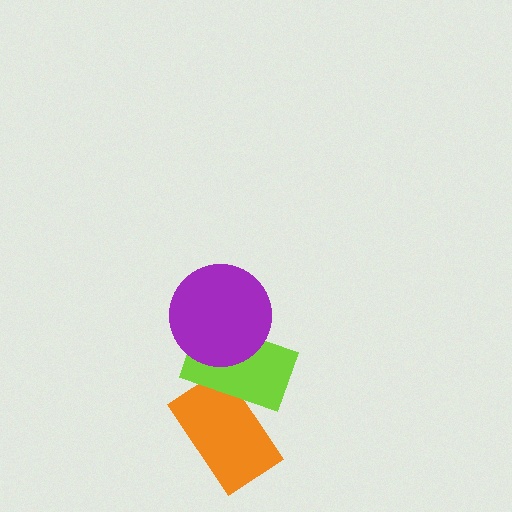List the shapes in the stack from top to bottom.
From top to bottom: the purple circle, the lime rectangle, the orange rectangle.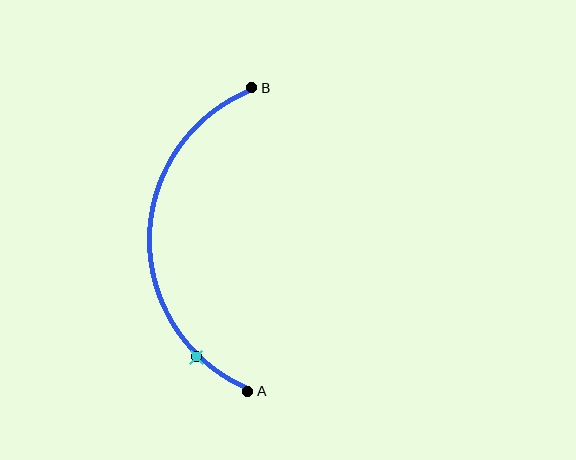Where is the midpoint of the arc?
The arc midpoint is the point on the curve farthest from the straight line joining A and B. It sits to the left of that line.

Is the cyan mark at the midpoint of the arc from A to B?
No. The cyan mark lies on the arc but is closer to endpoint A. The arc midpoint would be at the point on the curve equidistant along the arc from both A and B.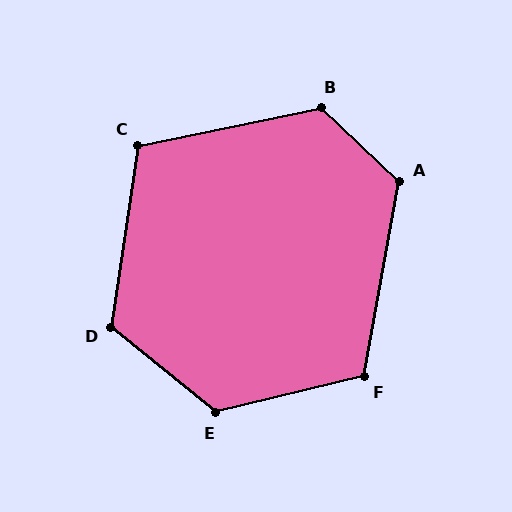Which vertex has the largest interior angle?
E, at approximately 127 degrees.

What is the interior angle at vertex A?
Approximately 123 degrees (obtuse).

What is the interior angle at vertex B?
Approximately 125 degrees (obtuse).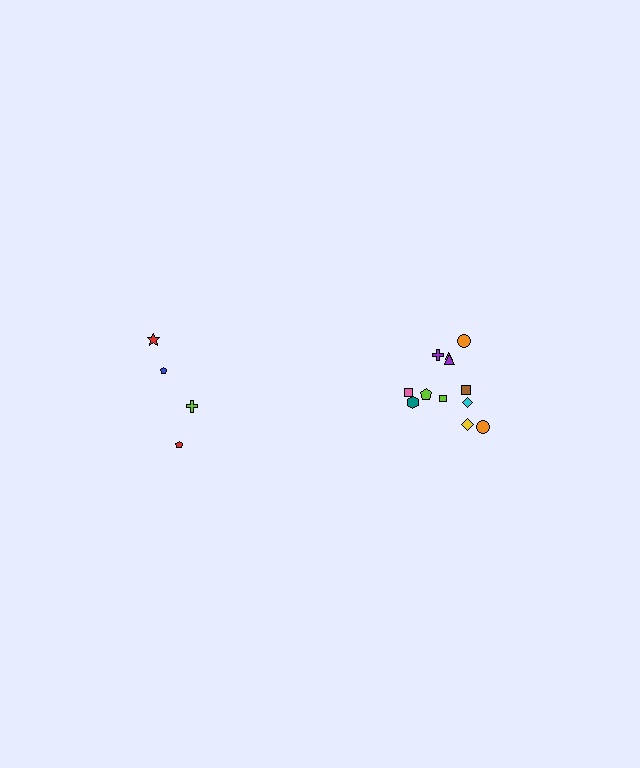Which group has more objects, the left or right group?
The right group.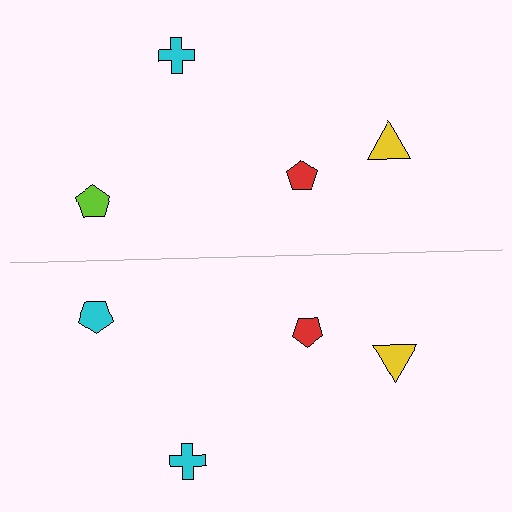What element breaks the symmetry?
The cyan pentagon on the bottom side breaks the symmetry — its mirror counterpart is lime.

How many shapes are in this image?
There are 8 shapes in this image.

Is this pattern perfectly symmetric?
No, the pattern is not perfectly symmetric. The cyan pentagon on the bottom side breaks the symmetry — its mirror counterpart is lime.